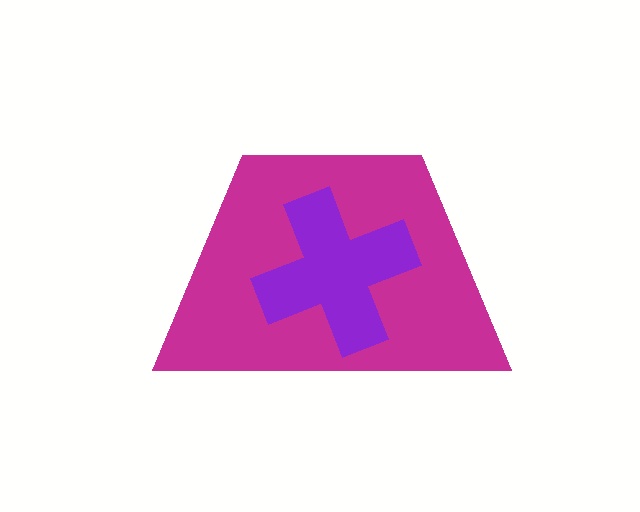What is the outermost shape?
The magenta trapezoid.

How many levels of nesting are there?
2.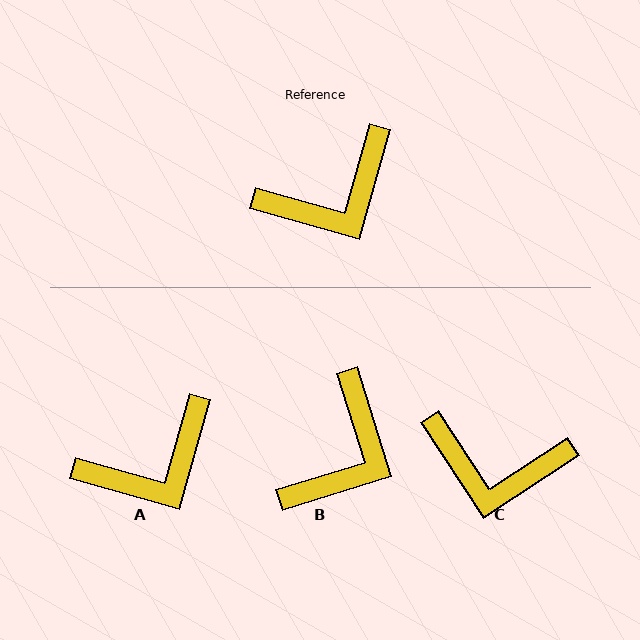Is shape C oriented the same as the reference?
No, it is off by about 41 degrees.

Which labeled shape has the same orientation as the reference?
A.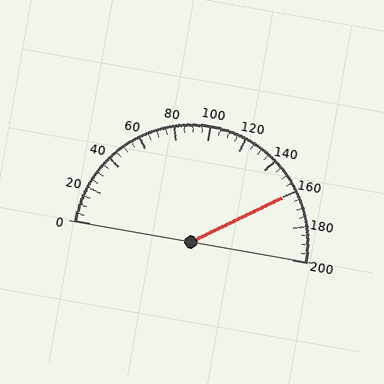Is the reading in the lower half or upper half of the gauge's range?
The reading is in the upper half of the range (0 to 200).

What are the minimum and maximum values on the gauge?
The gauge ranges from 0 to 200.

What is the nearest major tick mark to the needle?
The nearest major tick mark is 160.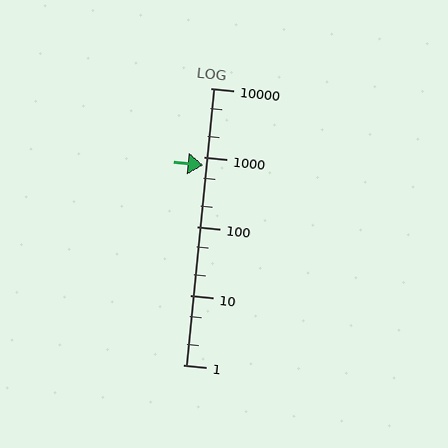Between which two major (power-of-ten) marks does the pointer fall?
The pointer is between 100 and 1000.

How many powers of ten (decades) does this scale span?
The scale spans 4 decades, from 1 to 10000.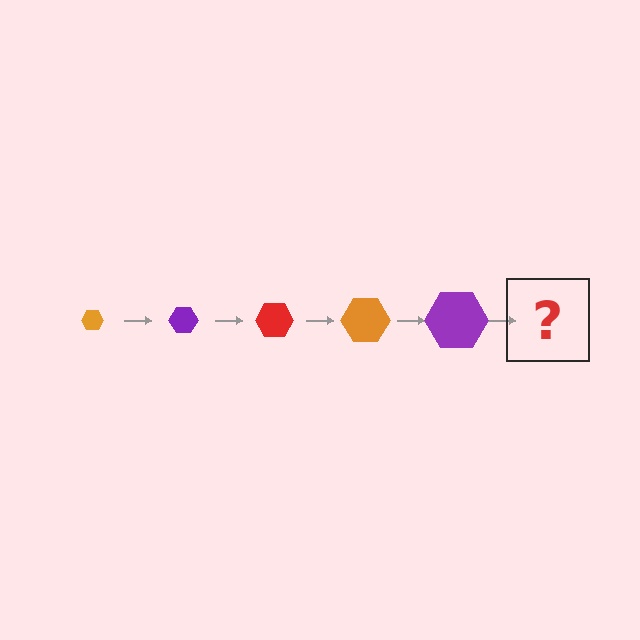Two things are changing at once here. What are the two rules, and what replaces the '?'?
The two rules are that the hexagon grows larger each step and the color cycles through orange, purple, and red. The '?' should be a red hexagon, larger than the previous one.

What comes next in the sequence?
The next element should be a red hexagon, larger than the previous one.